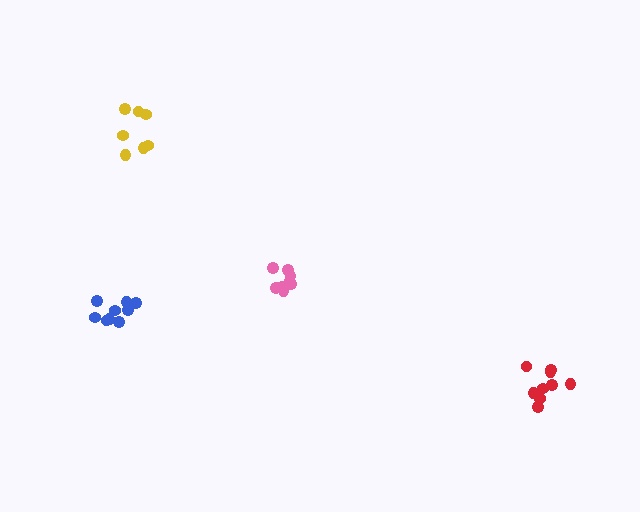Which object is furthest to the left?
The blue cluster is leftmost.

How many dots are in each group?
Group 1: 9 dots, Group 2: 8 dots, Group 3: 9 dots, Group 4: 7 dots (33 total).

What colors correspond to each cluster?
The clusters are colored: blue, pink, red, yellow.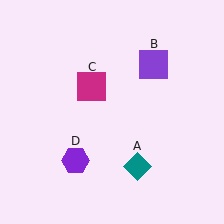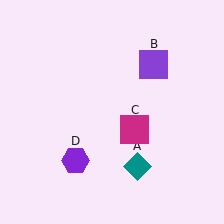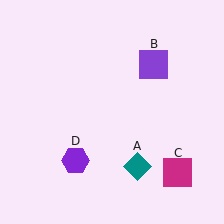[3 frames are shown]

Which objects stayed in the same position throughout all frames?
Teal diamond (object A) and purple square (object B) and purple hexagon (object D) remained stationary.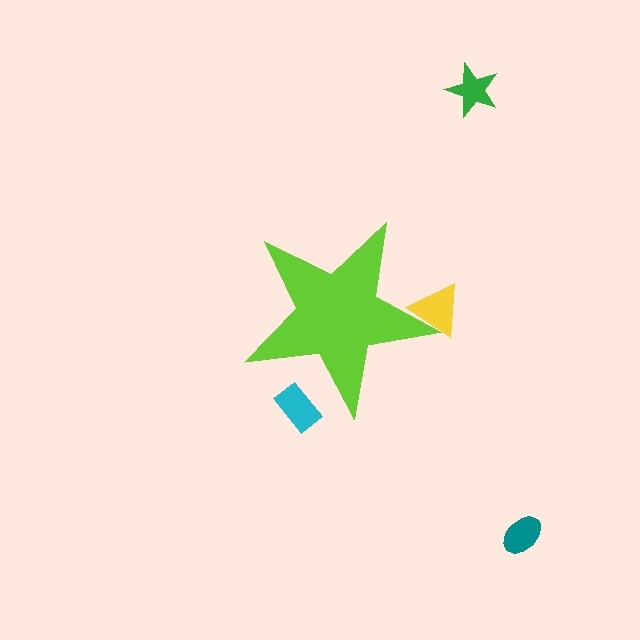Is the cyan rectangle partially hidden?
Yes, the cyan rectangle is partially hidden behind the lime star.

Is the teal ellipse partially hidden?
No, the teal ellipse is fully visible.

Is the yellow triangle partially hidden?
Yes, the yellow triangle is partially hidden behind the lime star.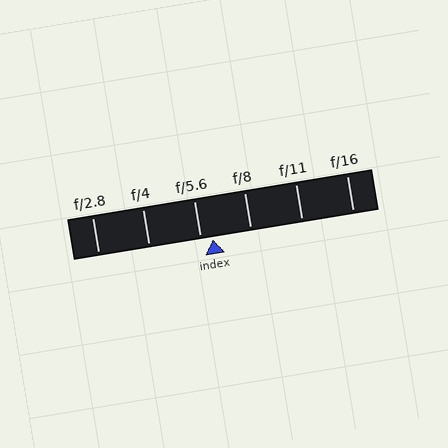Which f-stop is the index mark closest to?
The index mark is closest to f/5.6.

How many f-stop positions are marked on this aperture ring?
There are 6 f-stop positions marked.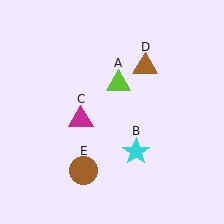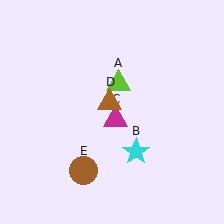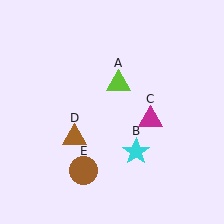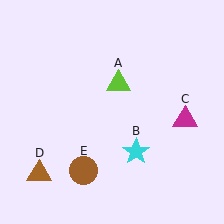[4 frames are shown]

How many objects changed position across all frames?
2 objects changed position: magenta triangle (object C), brown triangle (object D).